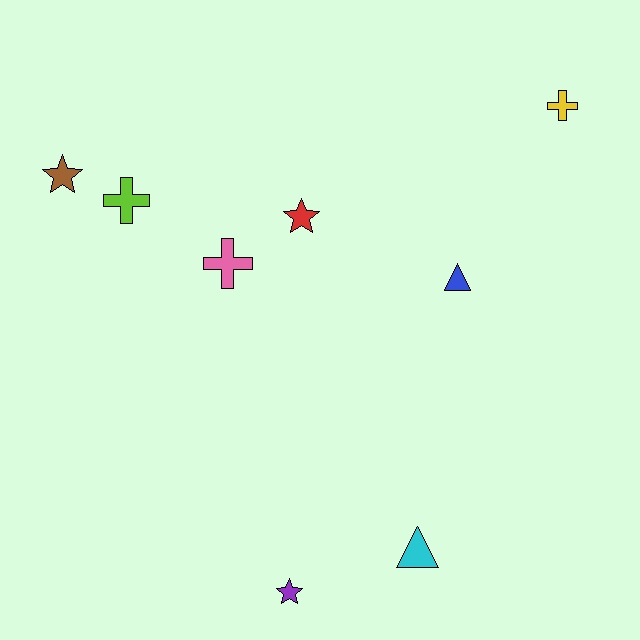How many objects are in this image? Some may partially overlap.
There are 8 objects.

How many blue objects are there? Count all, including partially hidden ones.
There is 1 blue object.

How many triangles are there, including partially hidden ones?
There are 2 triangles.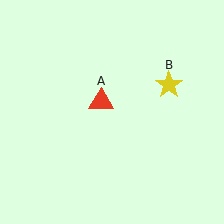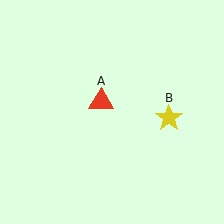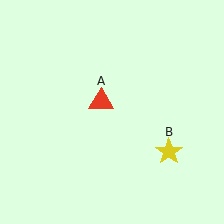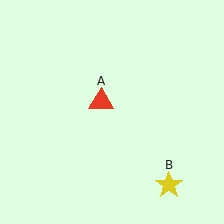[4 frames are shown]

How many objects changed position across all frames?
1 object changed position: yellow star (object B).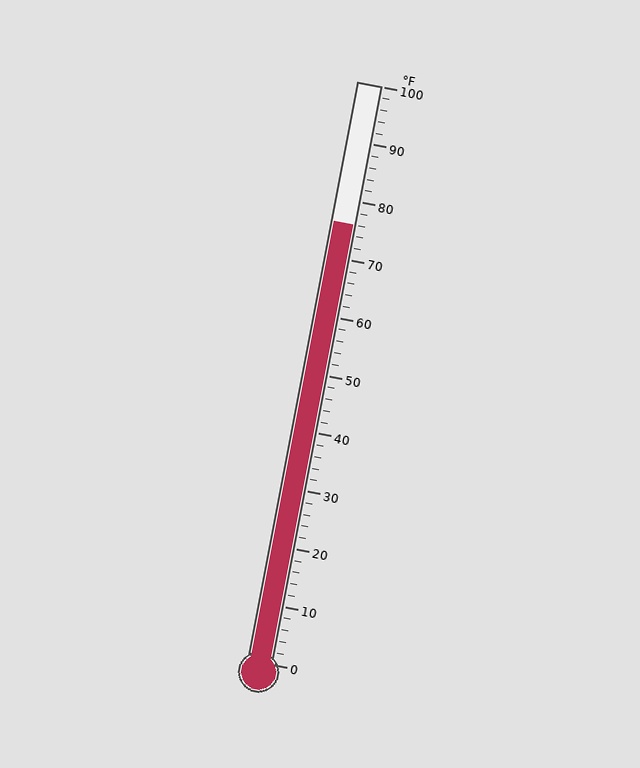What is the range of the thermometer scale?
The thermometer scale ranges from 0°F to 100°F.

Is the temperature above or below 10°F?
The temperature is above 10°F.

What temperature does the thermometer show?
The thermometer shows approximately 76°F.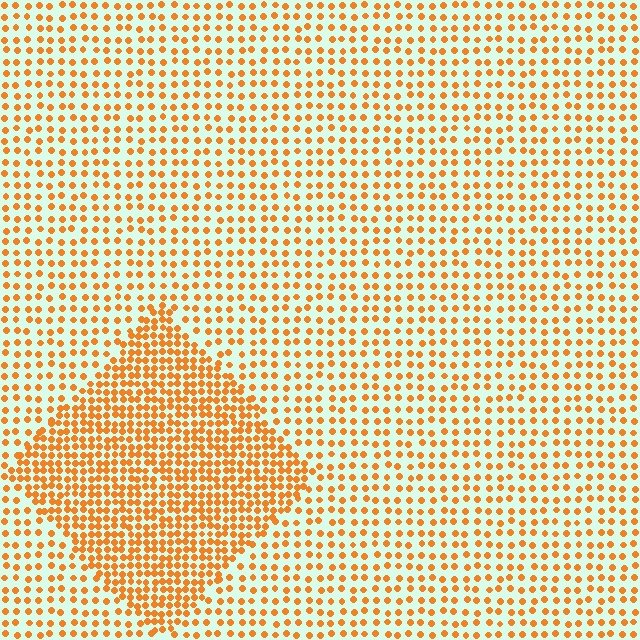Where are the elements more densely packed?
The elements are more densely packed inside the diamond boundary.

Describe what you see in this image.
The image contains small orange elements arranged at two different densities. A diamond-shaped region is visible where the elements are more densely packed than the surrounding area.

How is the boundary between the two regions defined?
The boundary is defined by a change in element density (approximately 2.0x ratio). All elements are the same color, size, and shape.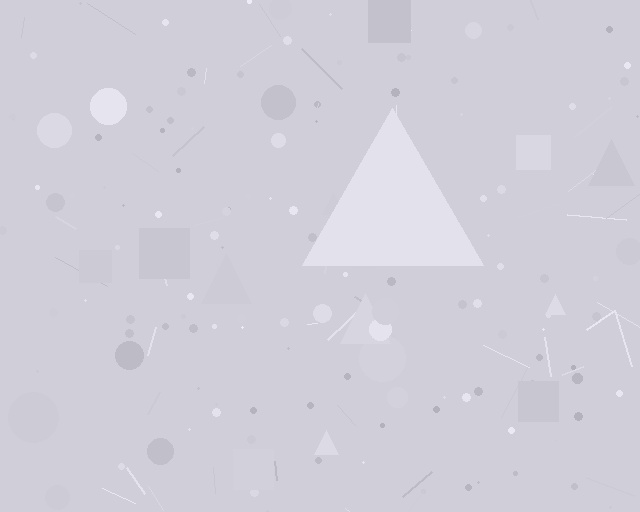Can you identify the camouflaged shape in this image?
The camouflaged shape is a triangle.